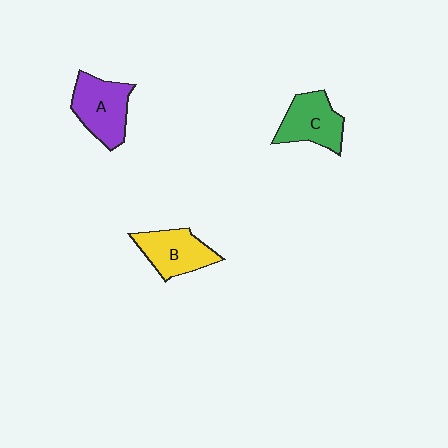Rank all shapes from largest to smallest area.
From largest to smallest: A (purple), C (green), B (yellow).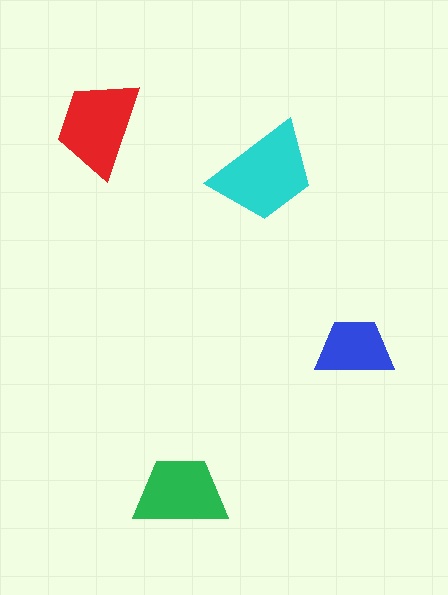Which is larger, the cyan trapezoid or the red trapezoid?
The cyan one.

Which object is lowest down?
The green trapezoid is bottommost.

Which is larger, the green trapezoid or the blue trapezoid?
The green one.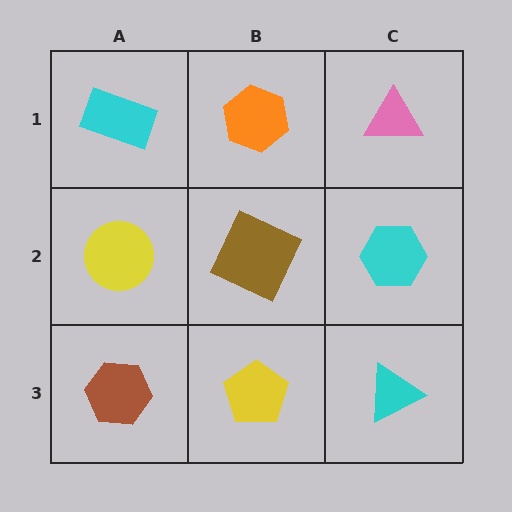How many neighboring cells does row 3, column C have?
2.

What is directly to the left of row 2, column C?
A brown square.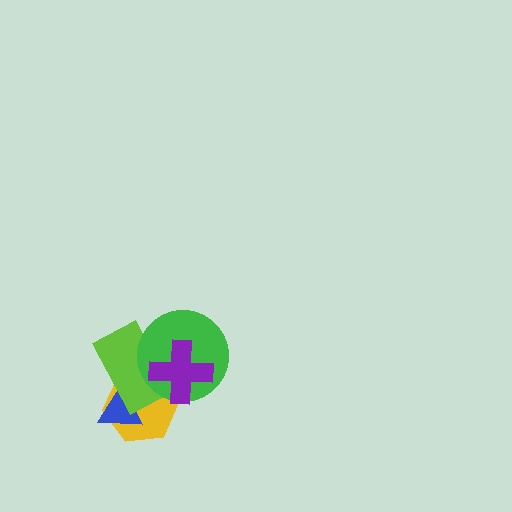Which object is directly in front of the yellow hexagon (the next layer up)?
The blue triangle is directly in front of the yellow hexagon.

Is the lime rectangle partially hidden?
Yes, it is partially covered by another shape.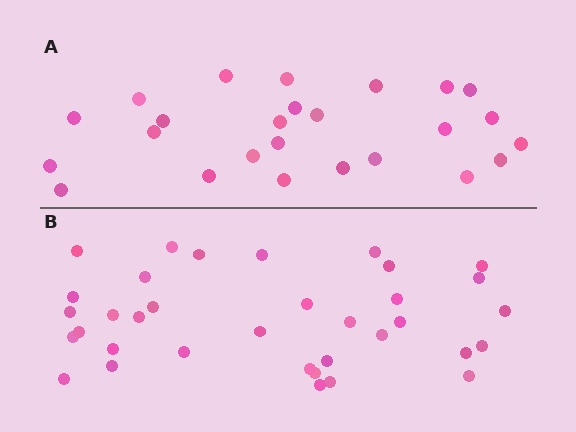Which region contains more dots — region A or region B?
Region B (the bottom region) has more dots.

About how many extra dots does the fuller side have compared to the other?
Region B has roughly 10 or so more dots than region A.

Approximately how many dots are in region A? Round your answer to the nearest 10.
About 20 dots. (The exact count is 25, which rounds to 20.)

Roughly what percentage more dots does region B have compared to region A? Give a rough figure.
About 40% more.